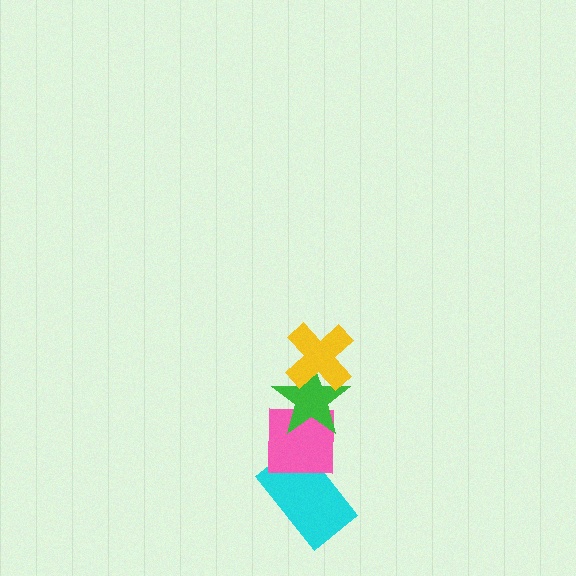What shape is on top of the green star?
The yellow cross is on top of the green star.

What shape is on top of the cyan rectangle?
The pink square is on top of the cyan rectangle.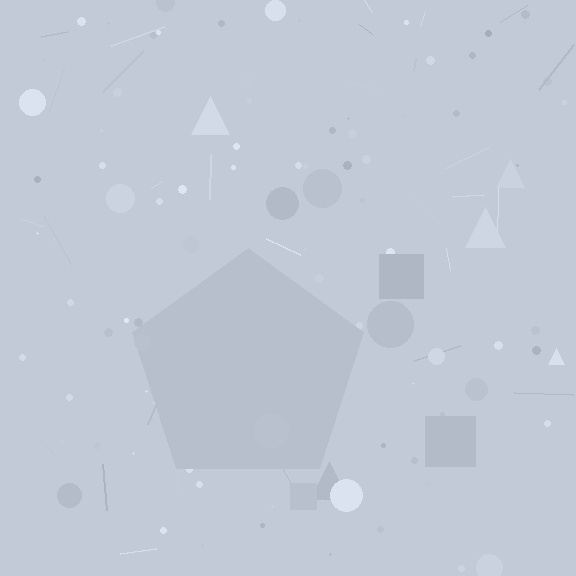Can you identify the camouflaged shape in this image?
The camouflaged shape is a pentagon.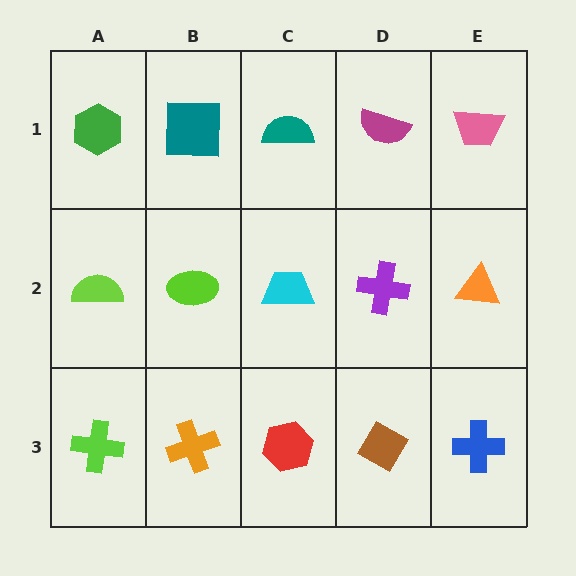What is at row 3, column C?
A red hexagon.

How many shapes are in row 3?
5 shapes.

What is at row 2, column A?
A lime semicircle.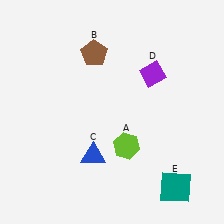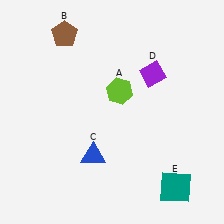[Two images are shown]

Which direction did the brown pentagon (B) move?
The brown pentagon (B) moved left.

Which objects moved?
The objects that moved are: the lime hexagon (A), the brown pentagon (B).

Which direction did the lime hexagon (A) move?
The lime hexagon (A) moved up.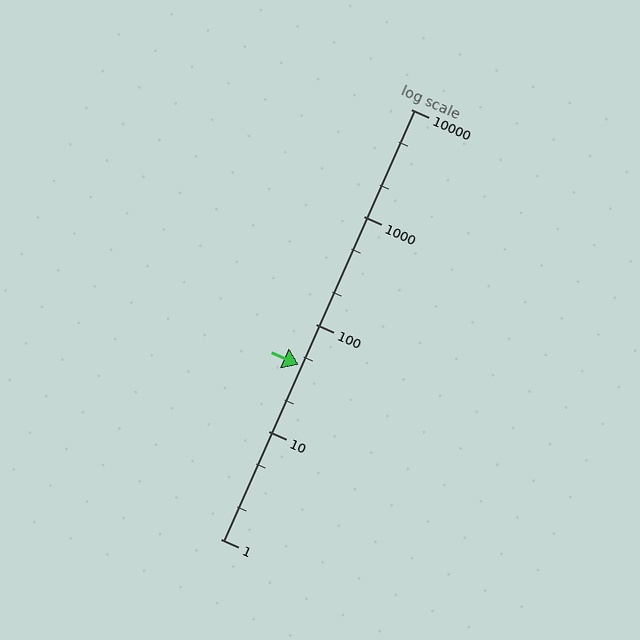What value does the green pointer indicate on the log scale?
The pointer indicates approximately 42.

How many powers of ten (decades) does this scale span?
The scale spans 4 decades, from 1 to 10000.